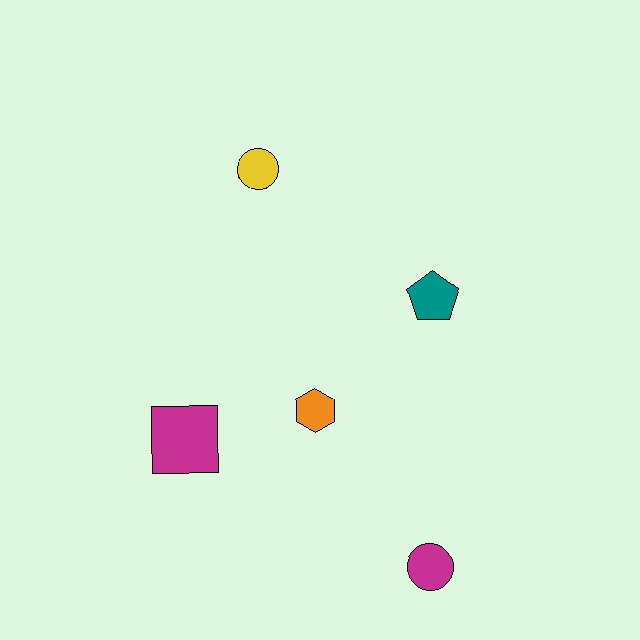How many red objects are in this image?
There are no red objects.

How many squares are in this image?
There is 1 square.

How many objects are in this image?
There are 5 objects.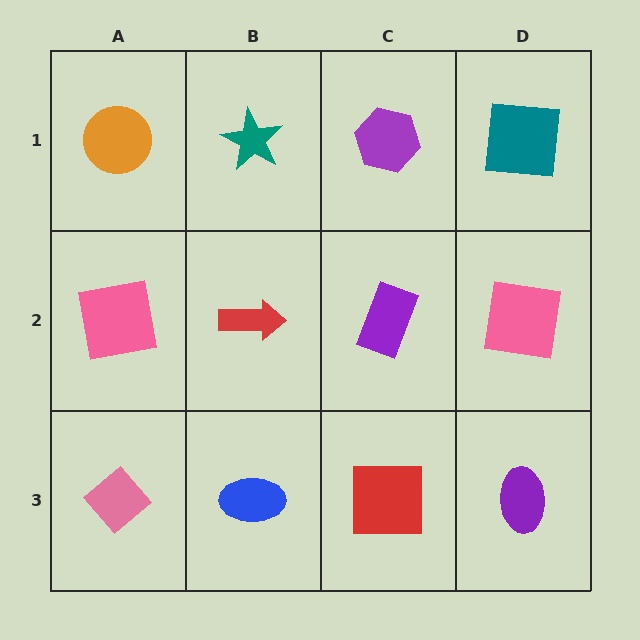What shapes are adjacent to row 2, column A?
An orange circle (row 1, column A), a pink diamond (row 3, column A), a red arrow (row 2, column B).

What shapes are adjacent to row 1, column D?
A pink square (row 2, column D), a purple hexagon (row 1, column C).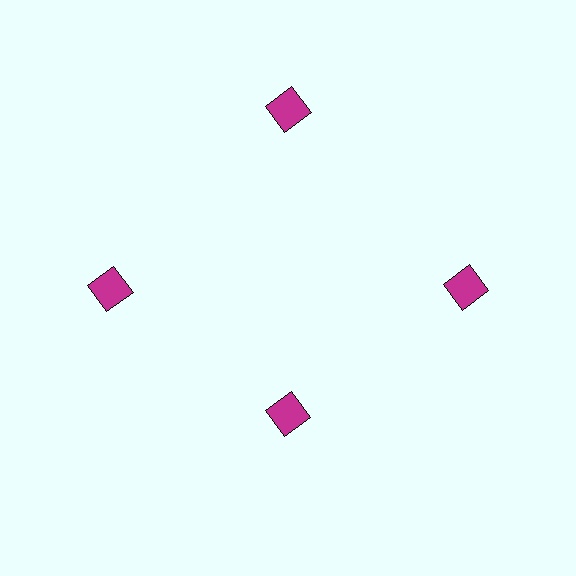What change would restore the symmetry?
The symmetry would be restored by moving it outward, back onto the ring so that all 4 squares sit at equal angles and equal distance from the center.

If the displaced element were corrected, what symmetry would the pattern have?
It would have 4-fold rotational symmetry — the pattern would map onto itself every 90 degrees.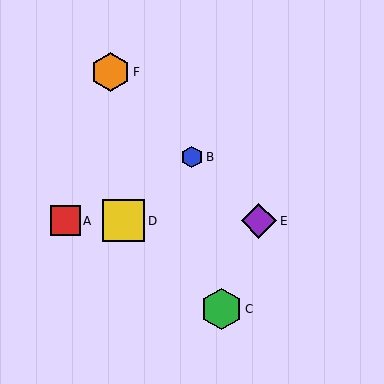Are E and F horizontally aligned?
No, E is at y≈221 and F is at y≈72.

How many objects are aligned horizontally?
3 objects (A, D, E) are aligned horizontally.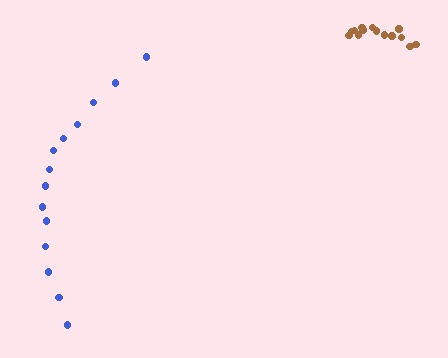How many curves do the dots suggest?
There are 2 distinct paths.